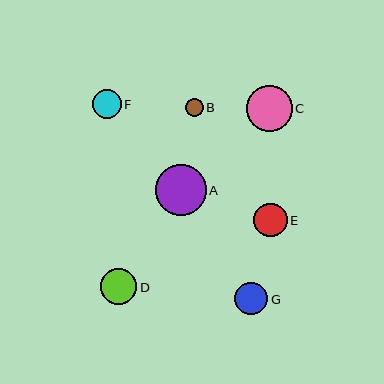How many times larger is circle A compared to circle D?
Circle A is approximately 1.4 times the size of circle D.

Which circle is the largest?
Circle A is the largest with a size of approximately 51 pixels.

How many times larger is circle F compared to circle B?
Circle F is approximately 1.6 times the size of circle B.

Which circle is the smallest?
Circle B is the smallest with a size of approximately 18 pixels.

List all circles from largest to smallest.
From largest to smallest: A, C, D, E, G, F, B.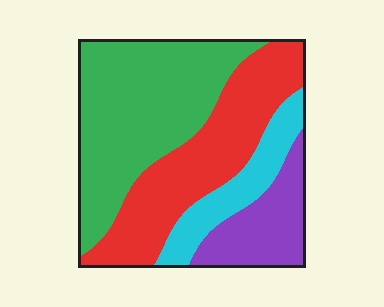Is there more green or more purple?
Green.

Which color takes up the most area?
Green, at roughly 40%.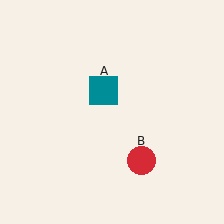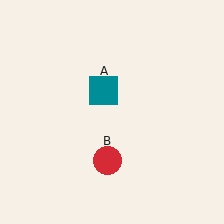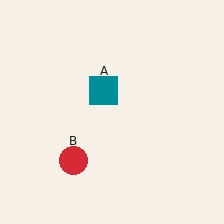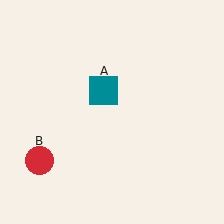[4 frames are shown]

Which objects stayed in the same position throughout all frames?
Teal square (object A) remained stationary.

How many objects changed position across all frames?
1 object changed position: red circle (object B).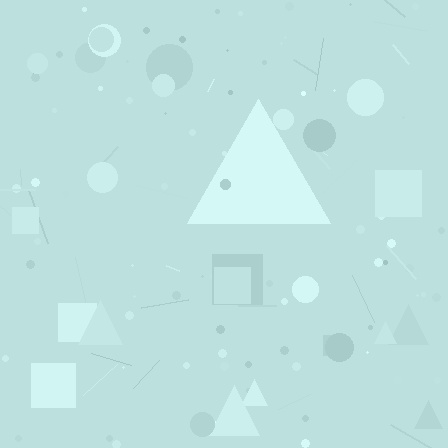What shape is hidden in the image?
A triangle is hidden in the image.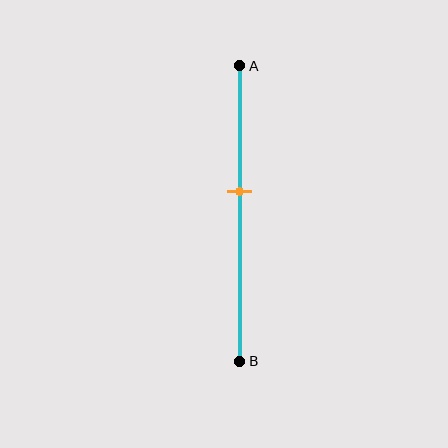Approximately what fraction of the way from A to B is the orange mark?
The orange mark is approximately 45% of the way from A to B.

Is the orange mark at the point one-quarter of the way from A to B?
No, the mark is at about 45% from A, not at the 25% one-quarter point.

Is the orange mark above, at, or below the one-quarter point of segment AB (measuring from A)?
The orange mark is below the one-quarter point of segment AB.